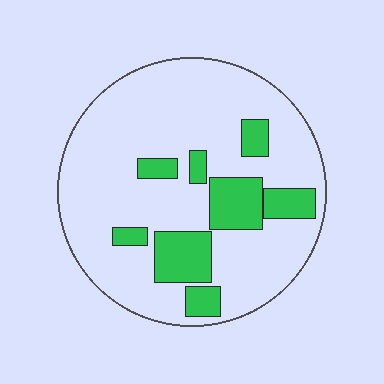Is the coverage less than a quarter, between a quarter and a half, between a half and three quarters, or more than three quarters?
Less than a quarter.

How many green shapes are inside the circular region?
8.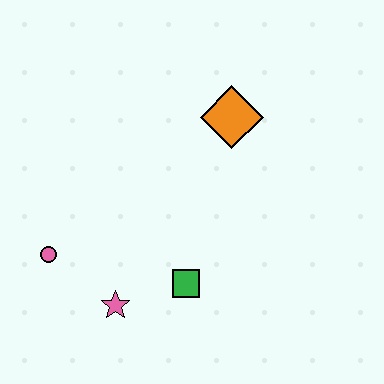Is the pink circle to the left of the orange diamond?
Yes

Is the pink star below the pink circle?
Yes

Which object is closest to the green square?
The pink star is closest to the green square.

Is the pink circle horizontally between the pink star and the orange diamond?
No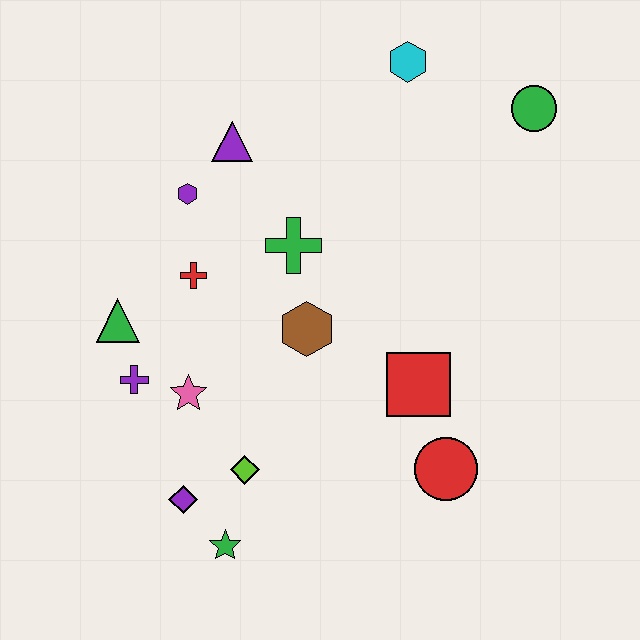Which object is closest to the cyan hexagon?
The green circle is closest to the cyan hexagon.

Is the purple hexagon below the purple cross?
No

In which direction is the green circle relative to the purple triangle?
The green circle is to the right of the purple triangle.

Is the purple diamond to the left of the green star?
Yes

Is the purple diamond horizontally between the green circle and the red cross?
No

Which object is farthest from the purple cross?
The green circle is farthest from the purple cross.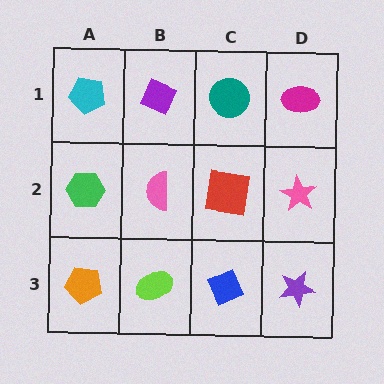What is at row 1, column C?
A teal circle.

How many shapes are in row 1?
4 shapes.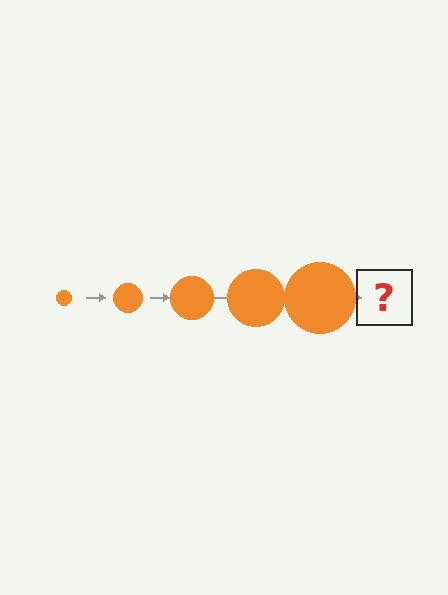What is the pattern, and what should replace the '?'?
The pattern is that the circle gets progressively larger each step. The '?' should be an orange circle, larger than the previous one.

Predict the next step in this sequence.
The next step is an orange circle, larger than the previous one.